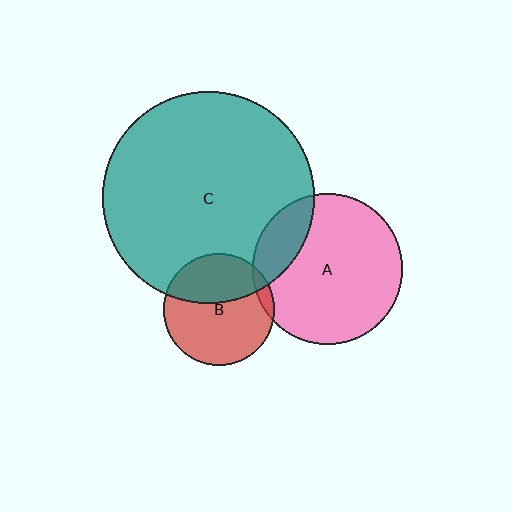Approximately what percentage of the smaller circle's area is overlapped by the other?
Approximately 5%.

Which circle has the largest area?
Circle C (teal).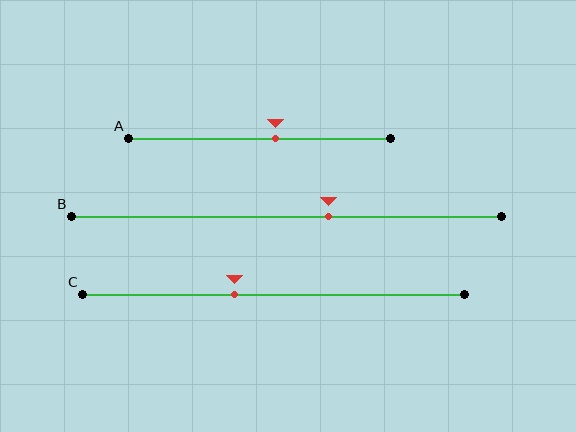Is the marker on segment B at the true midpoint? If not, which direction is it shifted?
No, the marker on segment B is shifted to the right by about 10% of the segment length.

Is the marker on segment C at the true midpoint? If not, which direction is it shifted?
No, the marker on segment C is shifted to the left by about 10% of the segment length.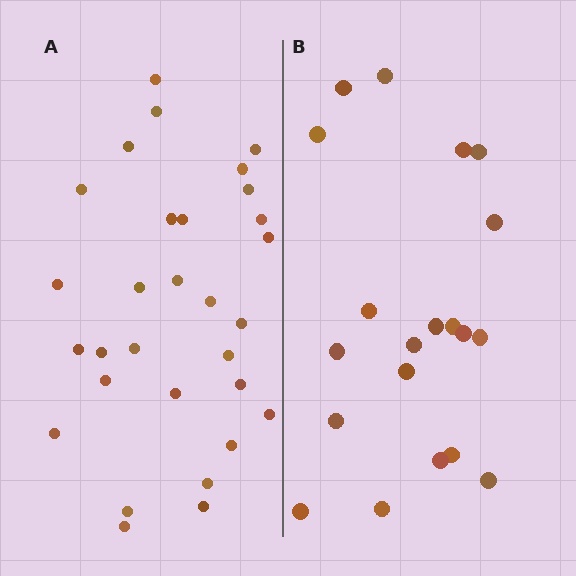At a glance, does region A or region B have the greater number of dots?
Region A (the left region) has more dots.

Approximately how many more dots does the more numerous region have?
Region A has roughly 10 or so more dots than region B.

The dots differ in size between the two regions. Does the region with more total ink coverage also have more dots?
No. Region B has more total ink coverage because its dots are larger, but region A actually contains more individual dots. Total area can be misleading — the number of items is what matters here.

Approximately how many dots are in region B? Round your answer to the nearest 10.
About 20 dots.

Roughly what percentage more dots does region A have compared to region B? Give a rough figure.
About 50% more.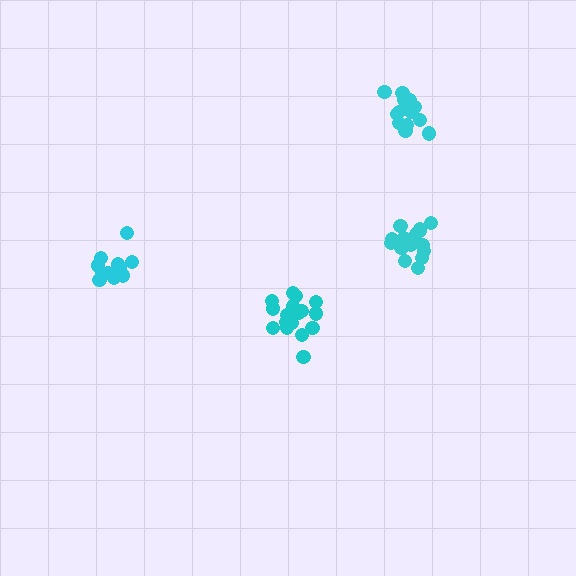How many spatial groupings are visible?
There are 4 spatial groupings.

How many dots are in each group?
Group 1: 15 dots, Group 2: 13 dots, Group 3: 18 dots, Group 4: 14 dots (60 total).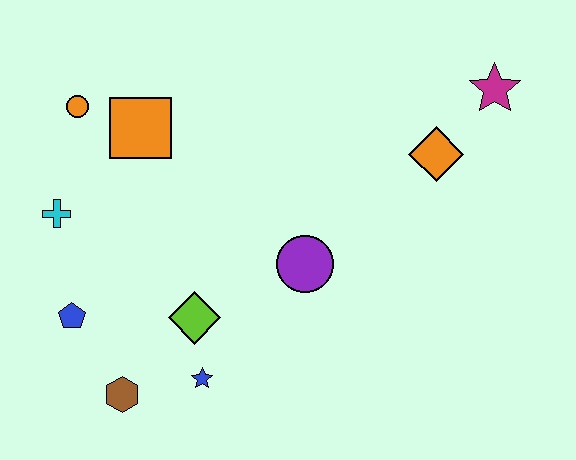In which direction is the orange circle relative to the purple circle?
The orange circle is to the left of the purple circle.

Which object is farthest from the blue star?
The magenta star is farthest from the blue star.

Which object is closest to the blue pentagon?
The brown hexagon is closest to the blue pentagon.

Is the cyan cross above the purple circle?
Yes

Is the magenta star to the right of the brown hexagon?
Yes